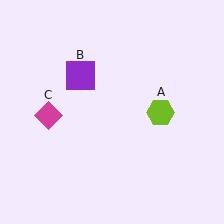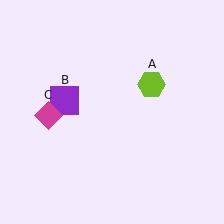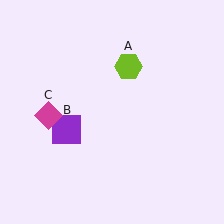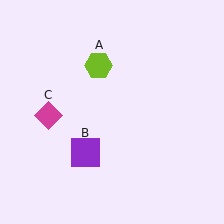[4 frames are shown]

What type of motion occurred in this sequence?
The lime hexagon (object A), purple square (object B) rotated counterclockwise around the center of the scene.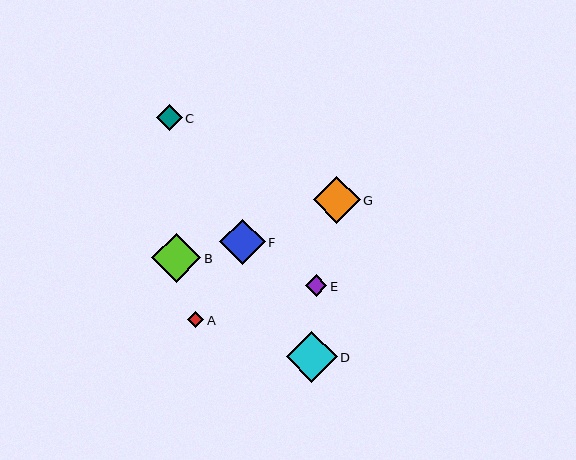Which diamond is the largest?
Diamond D is the largest with a size of approximately 51 pixels.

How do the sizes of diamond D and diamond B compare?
Diamond D and diamond B are approximately the same size.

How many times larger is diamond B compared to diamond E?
Diamond B is approximately 2.2 times the size of diamond E.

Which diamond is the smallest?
Diamond A is the smallest with a size of approximately 16 pixels.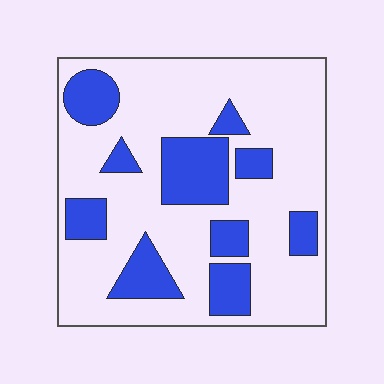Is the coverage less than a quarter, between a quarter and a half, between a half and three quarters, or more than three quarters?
Between a quarter and a half.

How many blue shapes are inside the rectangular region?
10.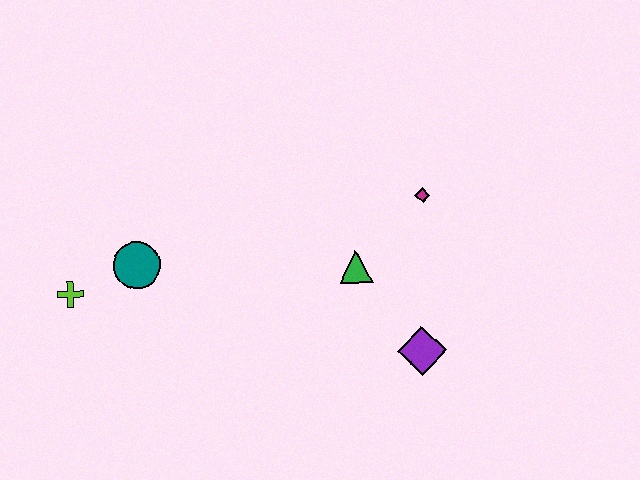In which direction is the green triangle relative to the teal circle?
The green triangle is to the right of the teal circle.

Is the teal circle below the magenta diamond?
Yes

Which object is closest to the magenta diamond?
The green triangle is closest to the magenta diamond.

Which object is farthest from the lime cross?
The magenta diamond is farthest from the lime cross.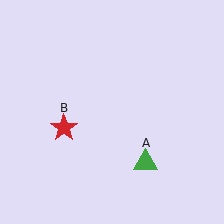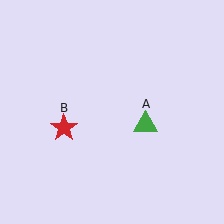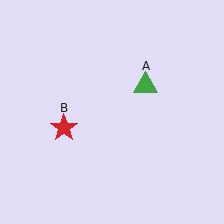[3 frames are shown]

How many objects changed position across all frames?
1 object changed position: green triangle (object A).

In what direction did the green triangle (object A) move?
The green triangle (object A) moved up.